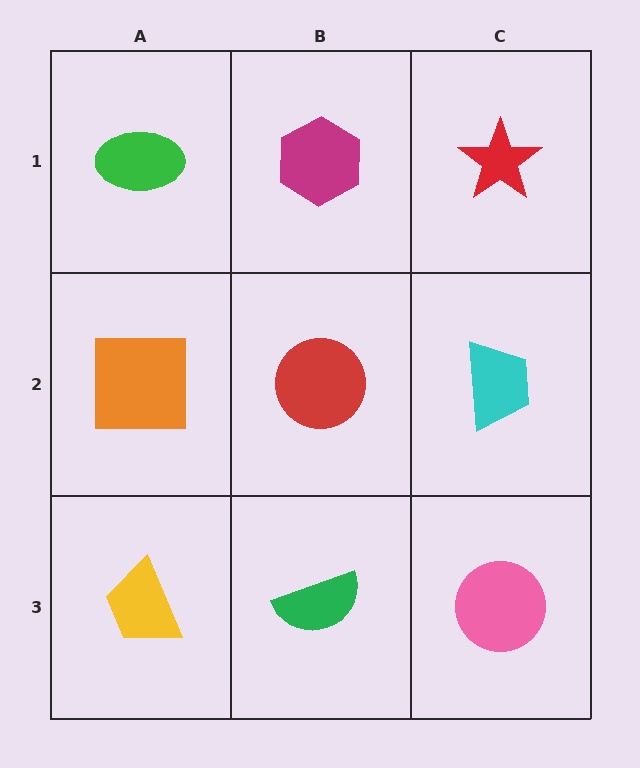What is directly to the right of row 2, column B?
A cyan trapezoid.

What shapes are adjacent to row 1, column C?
A cyan trapezoid (row 2, column C), a magenta hexagon (row 1, column B).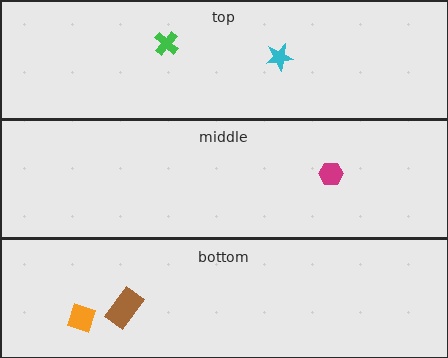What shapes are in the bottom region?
The orange diamond, the brown rectangle.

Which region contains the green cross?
The top region.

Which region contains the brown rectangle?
The bottom region.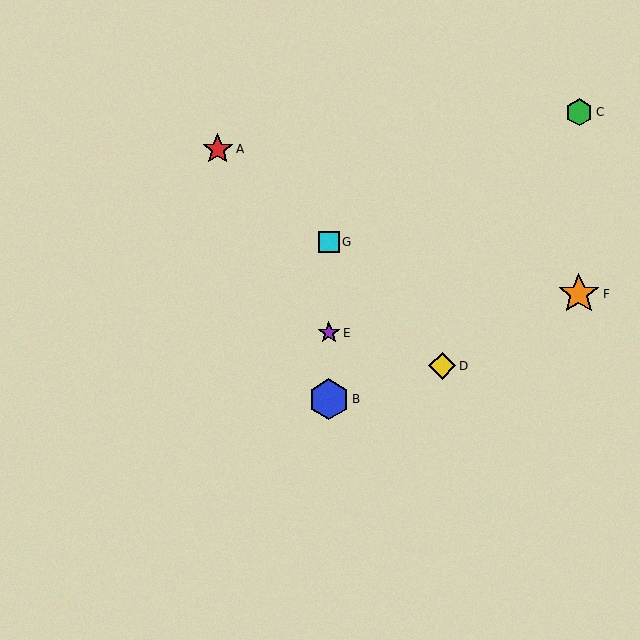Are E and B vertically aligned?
Yes, both are at x≈329.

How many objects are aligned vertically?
3 objects (B, E, G) are aligned vertically.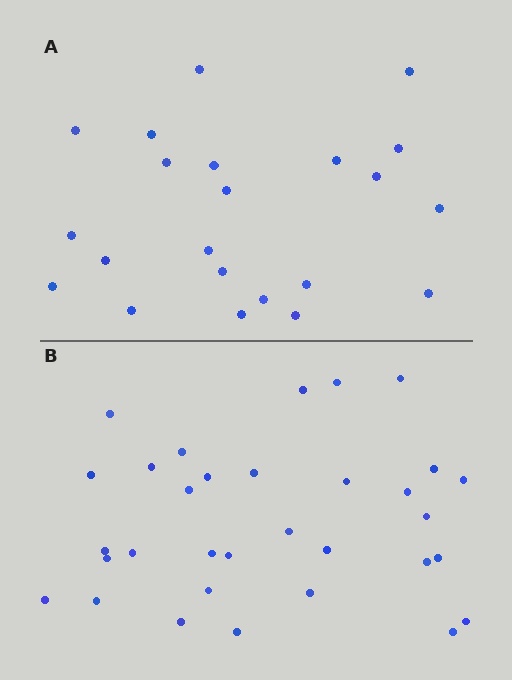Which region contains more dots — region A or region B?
Region B (the bottom region) has more dots.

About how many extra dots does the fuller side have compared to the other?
Region B has roughly 10 or so more dots than region A.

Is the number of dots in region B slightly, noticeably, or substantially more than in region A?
Region B has substantially more. The ratio is roughly 1.5 to 1.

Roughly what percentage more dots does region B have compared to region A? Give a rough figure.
About 45% more.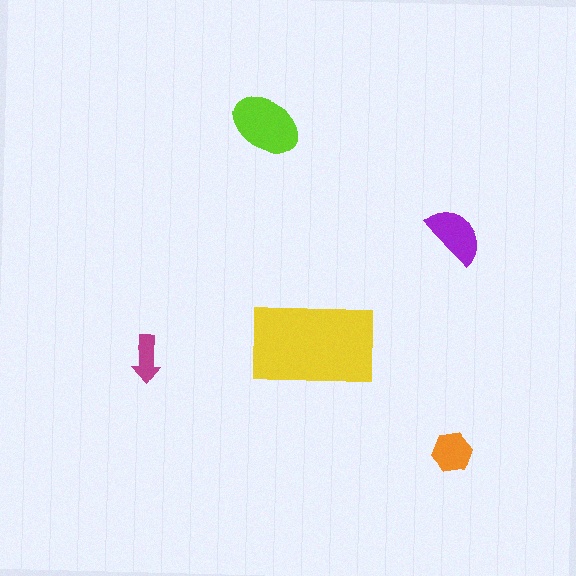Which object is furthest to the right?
The orange hexagon is rightmost.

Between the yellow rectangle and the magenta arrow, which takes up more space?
The yellow rectangle.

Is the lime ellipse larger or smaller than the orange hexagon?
Larger.